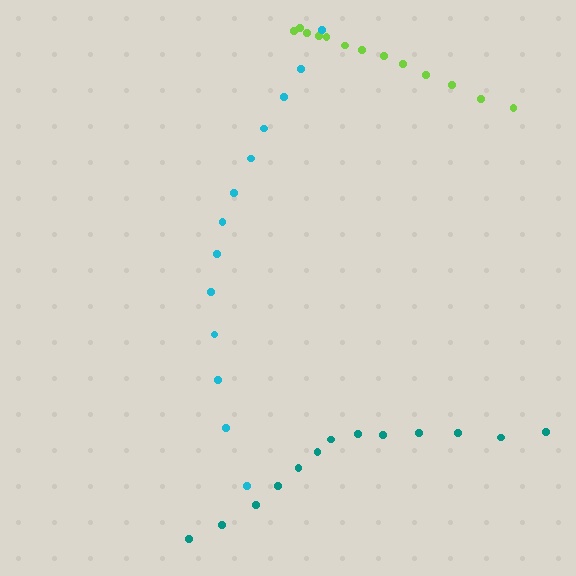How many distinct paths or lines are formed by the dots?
There are 3 distinct paths.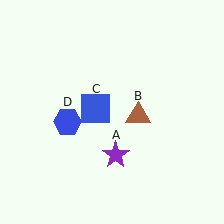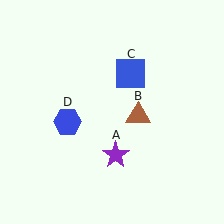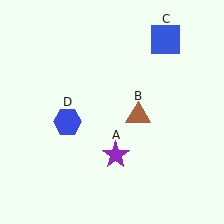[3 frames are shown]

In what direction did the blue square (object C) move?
The blue square (object C) moved up and to the right.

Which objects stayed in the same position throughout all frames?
Purple star (object A) and brown triangle (object B) and blue hexagon (object D) remained stationary.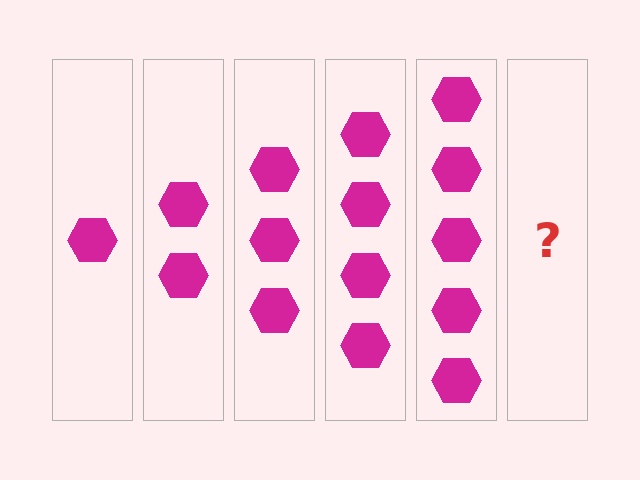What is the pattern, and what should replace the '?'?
The pattern is that each step adds one more hexagon. The '?' should be 6 hexagons.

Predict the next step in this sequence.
The next step is 6 hexagons.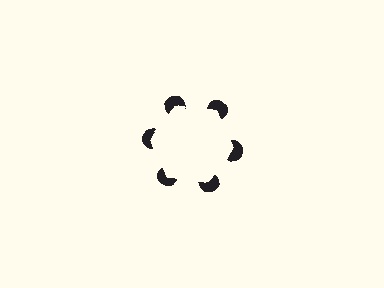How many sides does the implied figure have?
6 sides.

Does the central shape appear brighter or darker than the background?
It typically appears slightly brighter than the background, even though no actual brightness change is drawn.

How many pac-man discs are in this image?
There are 6 — one at each vertex of the illusory hexagon.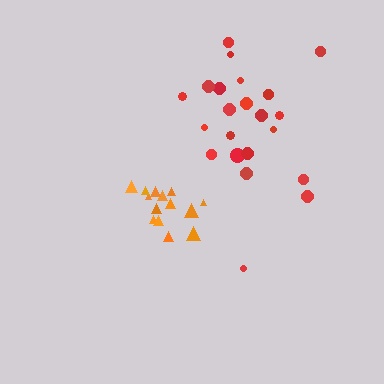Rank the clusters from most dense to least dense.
orange, red.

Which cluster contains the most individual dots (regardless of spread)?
Red (23).